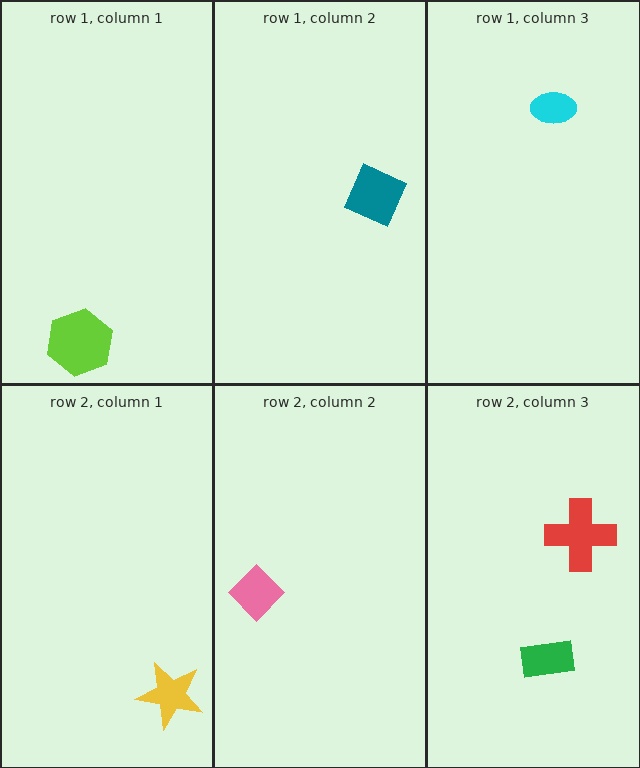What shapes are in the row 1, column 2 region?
The teal square.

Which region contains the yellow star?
The row 2, column 1 region.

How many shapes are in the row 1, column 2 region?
1.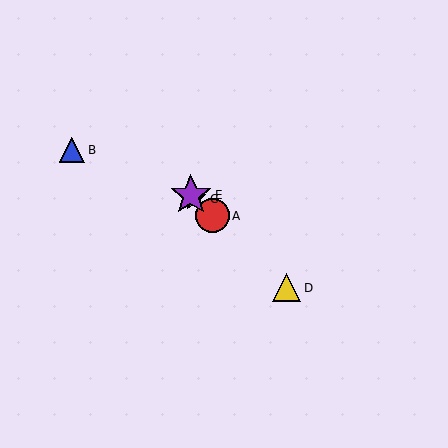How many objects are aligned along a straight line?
4 objects (A, C, D, E) are aligned along a straight line.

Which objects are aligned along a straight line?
Objects A, C, D, E are aligned along a straight line.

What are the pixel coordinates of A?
Object A is at (212, 216).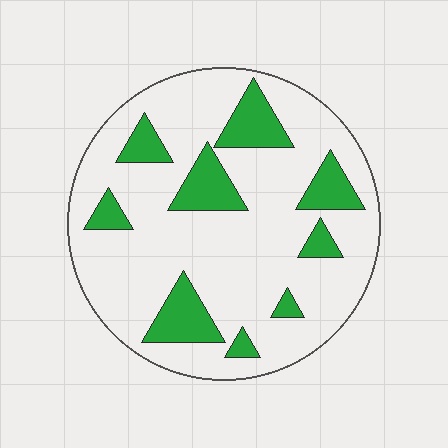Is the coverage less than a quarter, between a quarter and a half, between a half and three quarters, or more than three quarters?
Less than a quarter.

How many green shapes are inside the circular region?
9.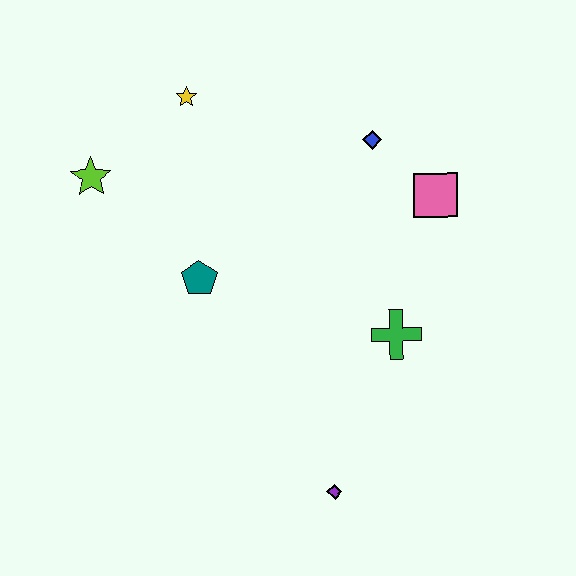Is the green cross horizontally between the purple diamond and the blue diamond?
No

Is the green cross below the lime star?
Yes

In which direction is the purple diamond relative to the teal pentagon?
The purple diamond is below the teal pentagon.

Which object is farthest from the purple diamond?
The yellow star is farthest from the purple diamond.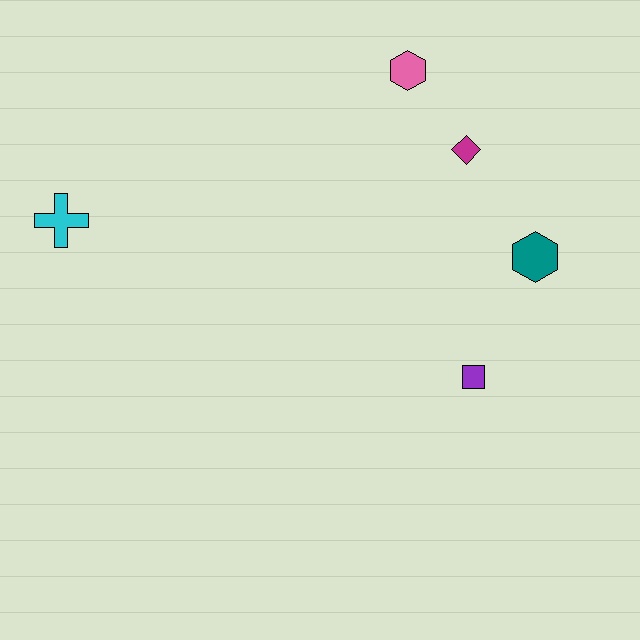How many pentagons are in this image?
There are no pentagons.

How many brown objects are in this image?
There are no brown objects.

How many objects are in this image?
There are 5 objects.